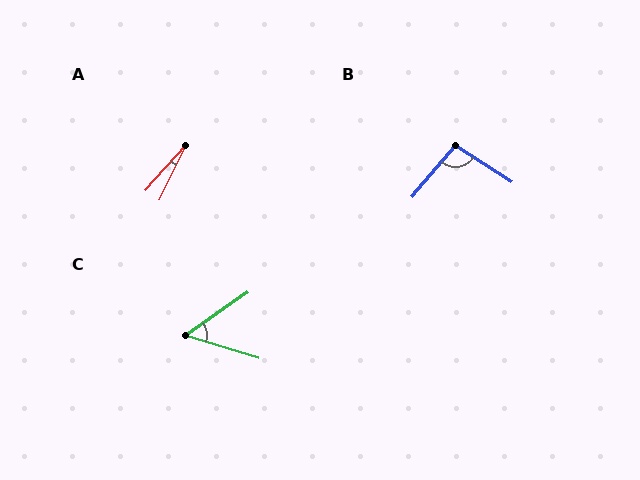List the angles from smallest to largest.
A (16°), C (52°), B (97°).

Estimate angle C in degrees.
Approximately 52 degrees.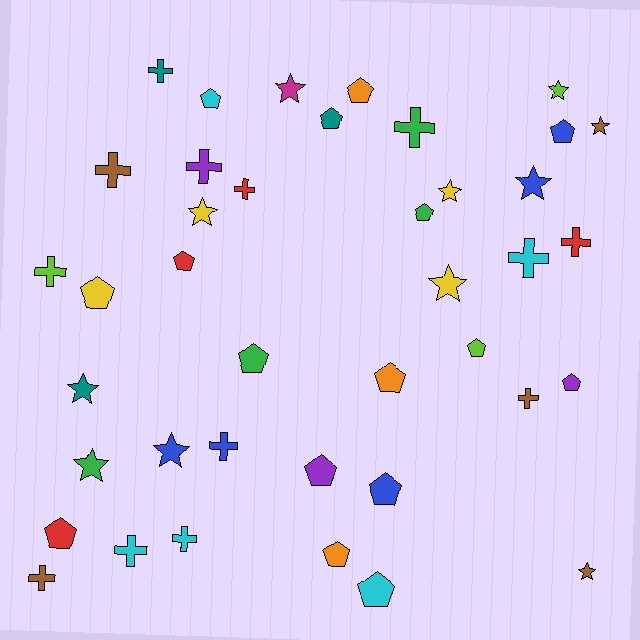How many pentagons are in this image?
There are 16 pentagons.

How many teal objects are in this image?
There are 3 teal objects.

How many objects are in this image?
There are 40 objects.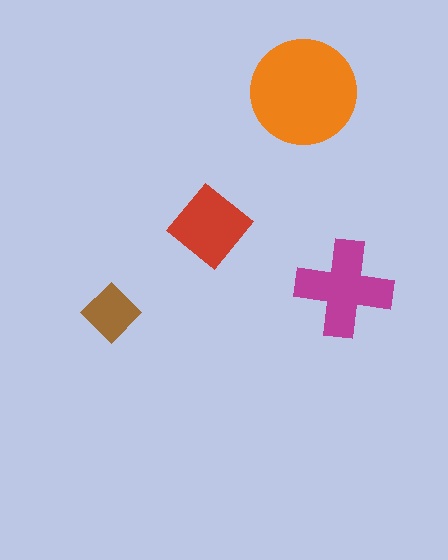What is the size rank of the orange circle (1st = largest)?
1st.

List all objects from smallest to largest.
The brown diamond, the red diamond, the magenta cross, the orange circle.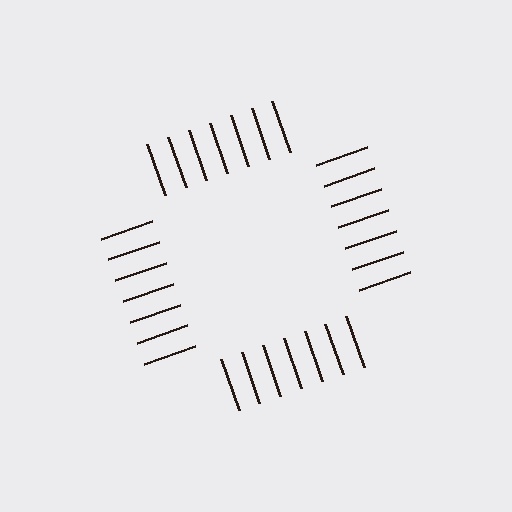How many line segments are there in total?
28 — 7 along each of the 4 edges.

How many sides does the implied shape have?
4 sides — the line-ends trace a square.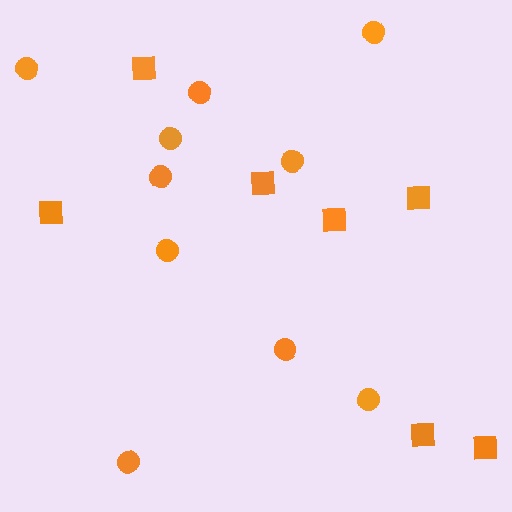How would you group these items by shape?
There are 2 groups: one group of squares (7) and one group of circles (10).